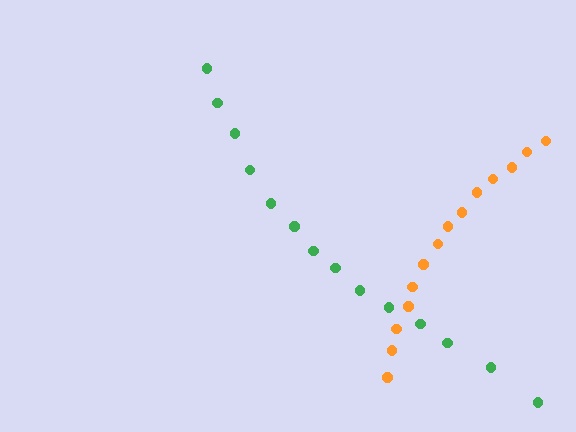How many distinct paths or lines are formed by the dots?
There are 2 distinct paths.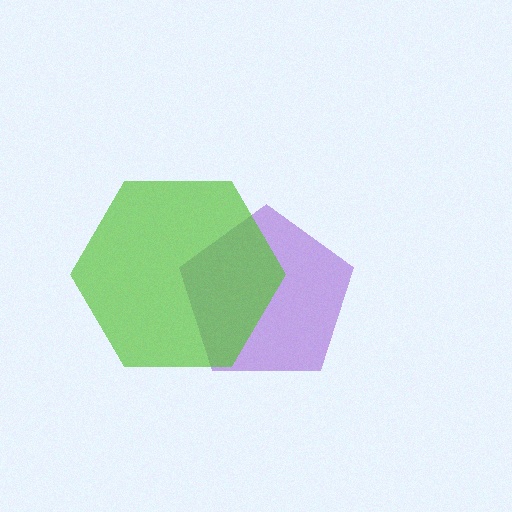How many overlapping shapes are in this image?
There are 2 overlapping shapes in the image.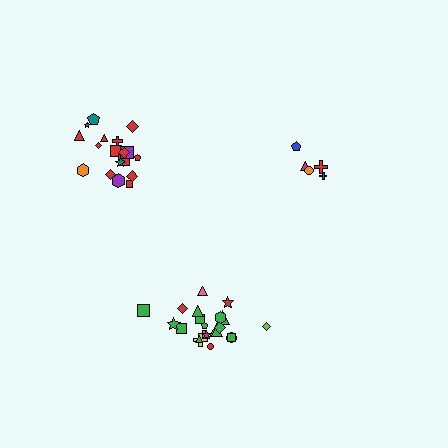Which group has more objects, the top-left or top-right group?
The top-left group.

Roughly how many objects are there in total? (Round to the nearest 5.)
Roughly 45 objects in total.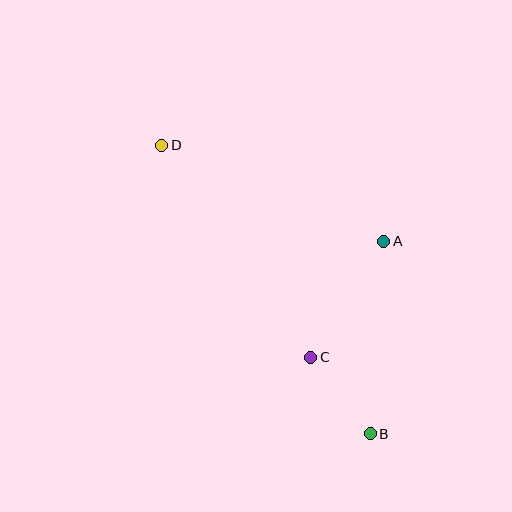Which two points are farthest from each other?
Points B and D are farthest from each other.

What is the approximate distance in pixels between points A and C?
The distance between A and C is approximately 137 pixels.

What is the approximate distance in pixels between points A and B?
The distance between A and B is approximately 193 pixels.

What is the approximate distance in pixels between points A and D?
The distance between A and D is approximately 242 pixels.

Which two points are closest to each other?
Points B and C are closest to each other.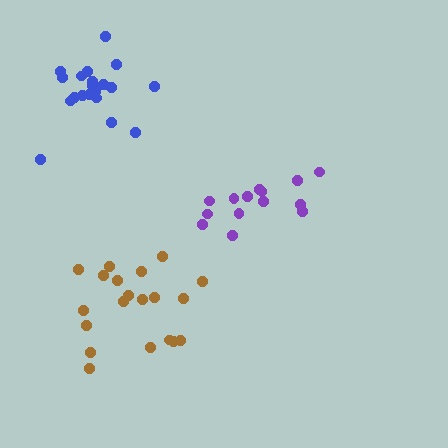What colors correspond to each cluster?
The clusters are colored: purple, brown, blue.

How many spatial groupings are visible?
There are 3 spatial groupings.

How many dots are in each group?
Group 1: 14 dots, Group 2: 20 dots, Group 3: 20 dots (54 total).